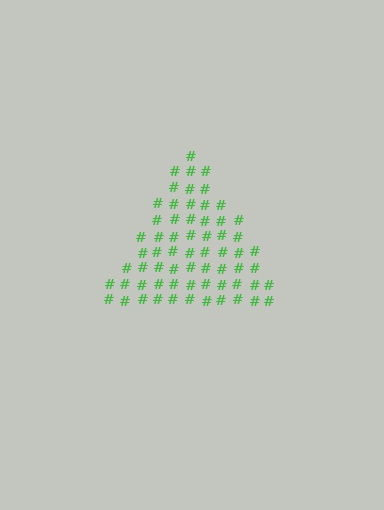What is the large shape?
The large shape is a triangle.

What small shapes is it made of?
It is made of small hash symbols.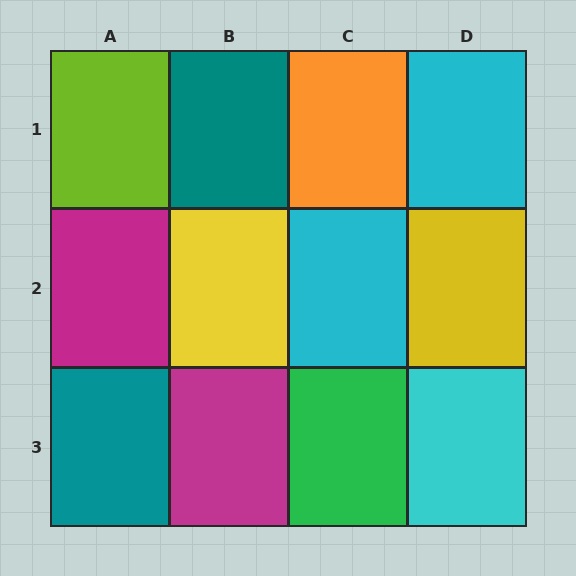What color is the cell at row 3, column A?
Teal.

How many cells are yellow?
2 cells are yellow.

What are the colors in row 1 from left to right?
Lime, teal, orange, cyan.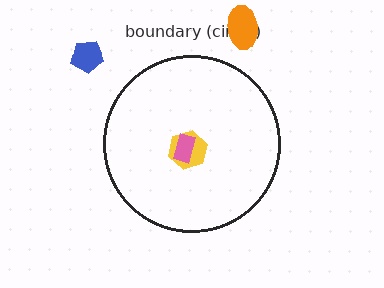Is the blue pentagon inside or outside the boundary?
Outside.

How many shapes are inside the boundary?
2 inside, 2 outside.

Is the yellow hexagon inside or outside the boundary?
Inside.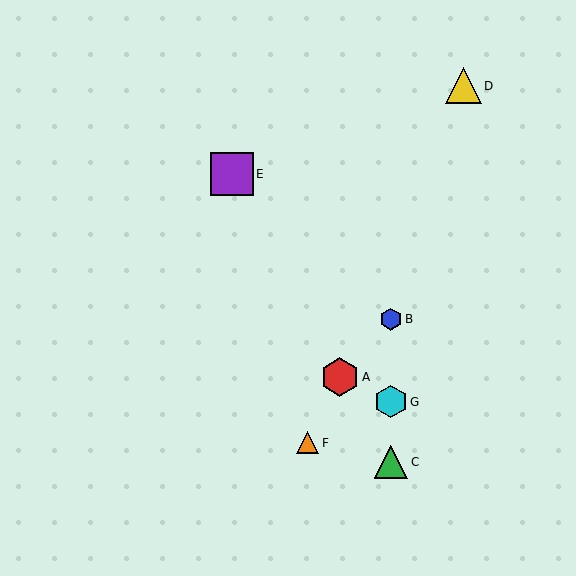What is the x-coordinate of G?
Object G is at x≈391.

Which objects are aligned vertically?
Objects B, C, G are aligned vertically.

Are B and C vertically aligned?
Yes, both are at x≈391.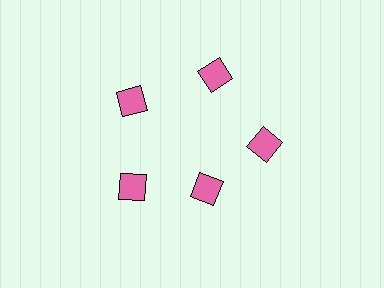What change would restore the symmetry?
The symmetry would be restored by moving it outward, back onto the ring so that all 5 diamonds sit at equal angles and equal distance from the center.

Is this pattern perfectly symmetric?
No. The 5 pink diamonds are arranged in a ring, but one element near the 5 o'clock position is pulled inward toward the center, breaking the 5-fold rotational symmetry.